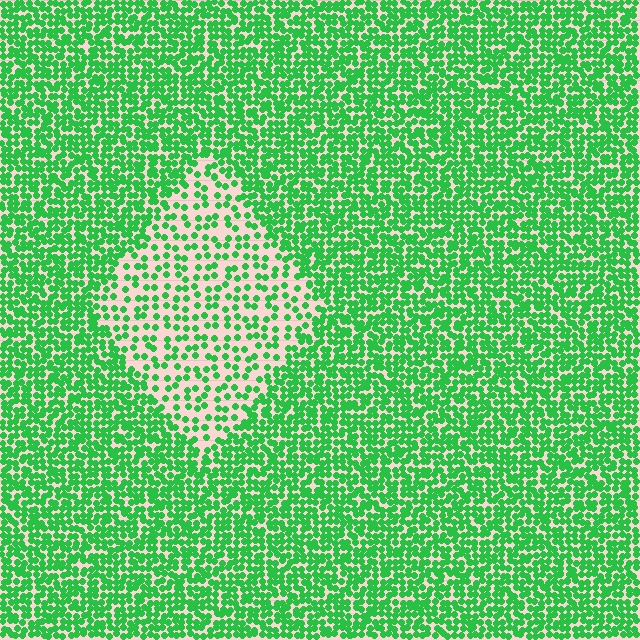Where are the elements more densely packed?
The elements are more densely packed outside the diamond boundary.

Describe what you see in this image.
The image contains small green elements arranged at two different densities. A diamond-shaped region is visible where the elements are less densely packed than the surrounding area.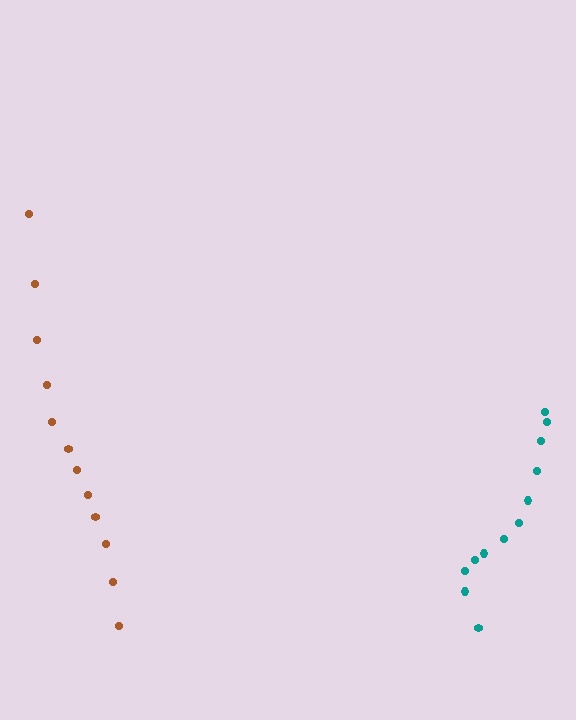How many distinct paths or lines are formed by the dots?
There are 2 distinct paths.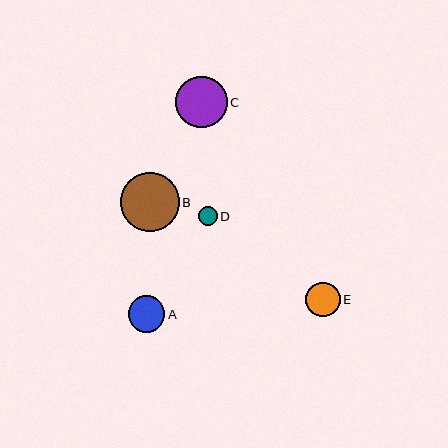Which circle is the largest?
Circle B is the largest with a size of approximately 59 pixels.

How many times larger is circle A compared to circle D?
Circle A is approximately 2.0 times the size of circle D.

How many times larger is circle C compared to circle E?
Circle C is approximately 1.5 times the size of circle E.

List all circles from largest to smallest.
From largest to smallest: B, C, A, E, D.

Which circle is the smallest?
Circle D is the smallest with a size of approximately 18 pixels.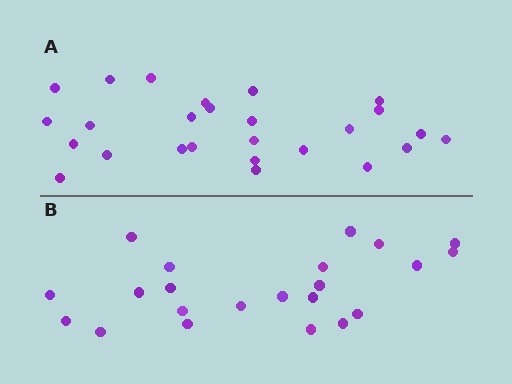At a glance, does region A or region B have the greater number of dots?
Region A (the top region) has more dots.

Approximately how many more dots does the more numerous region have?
Region A has about 4 more dots than region B.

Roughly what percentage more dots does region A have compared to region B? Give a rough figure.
About 20% more.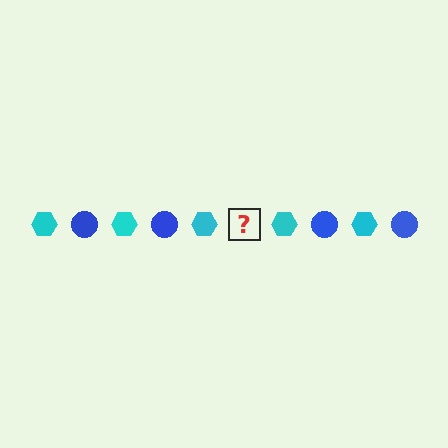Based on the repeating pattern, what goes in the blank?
The blank should be a blue circle.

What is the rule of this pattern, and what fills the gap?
The rule is that the pattern alternates between cyan hexagon and blue circle. The gap should be filled with a blue circle.